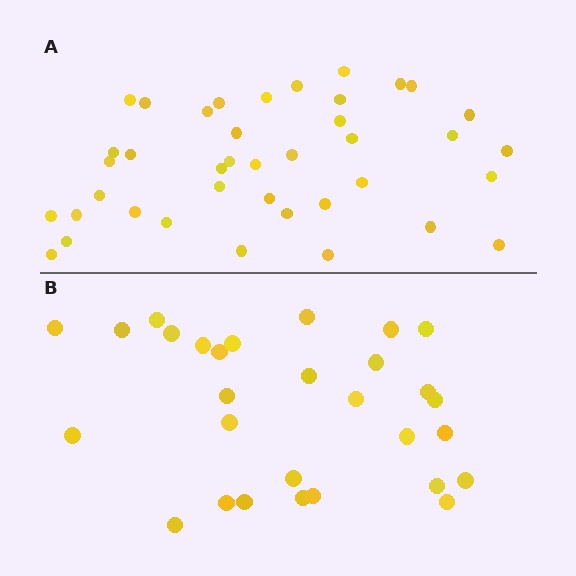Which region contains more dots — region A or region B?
Region A (the top region) has more dots.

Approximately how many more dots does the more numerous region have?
Region A has roughly 12 or so more dots than region B.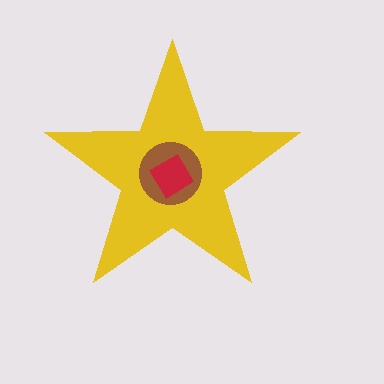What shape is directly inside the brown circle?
The red diamond.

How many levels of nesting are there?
3.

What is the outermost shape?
The yellow star.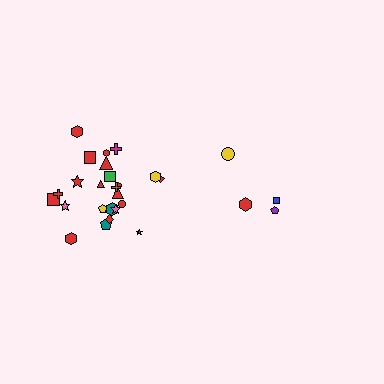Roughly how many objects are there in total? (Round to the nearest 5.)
Roughly 30 objects in total.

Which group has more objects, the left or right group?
The left group.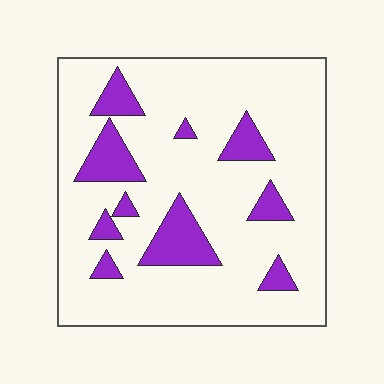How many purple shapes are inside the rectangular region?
10.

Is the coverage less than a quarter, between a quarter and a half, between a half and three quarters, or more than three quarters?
Less than a quarter.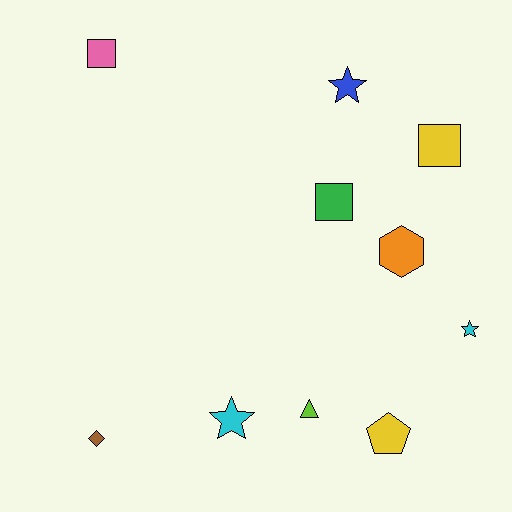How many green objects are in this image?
There is 1 green object.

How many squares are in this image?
There are 3 squares.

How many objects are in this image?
There are 10 objects.